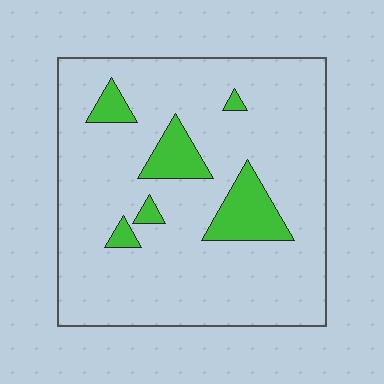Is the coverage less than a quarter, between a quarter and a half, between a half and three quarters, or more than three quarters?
Less than a quarter.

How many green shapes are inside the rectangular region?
6.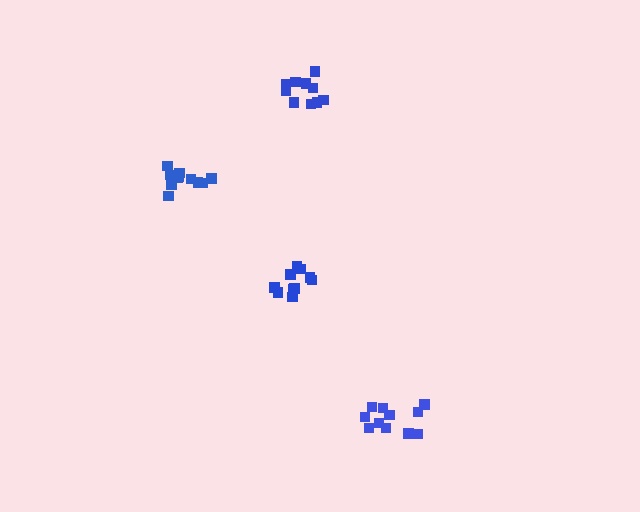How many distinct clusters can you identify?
There are 4 distinct clusters.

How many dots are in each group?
Group 1: 10 dots, Group 2: 10 dots, Group 3: 11 dots, Group 4: 11 dots (42 total).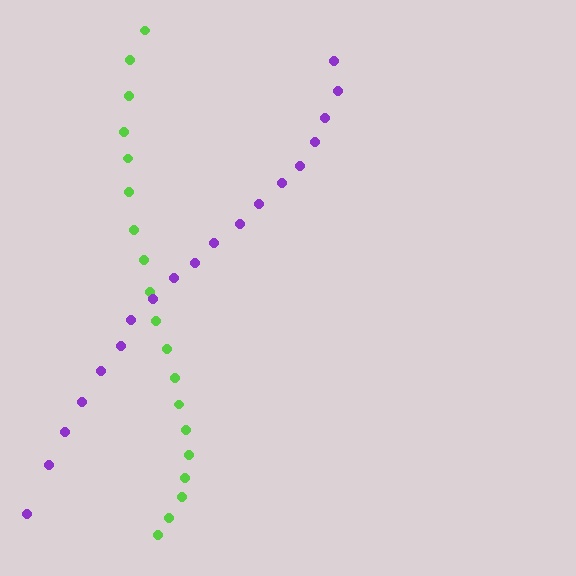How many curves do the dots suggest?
There are 2 distinct paths.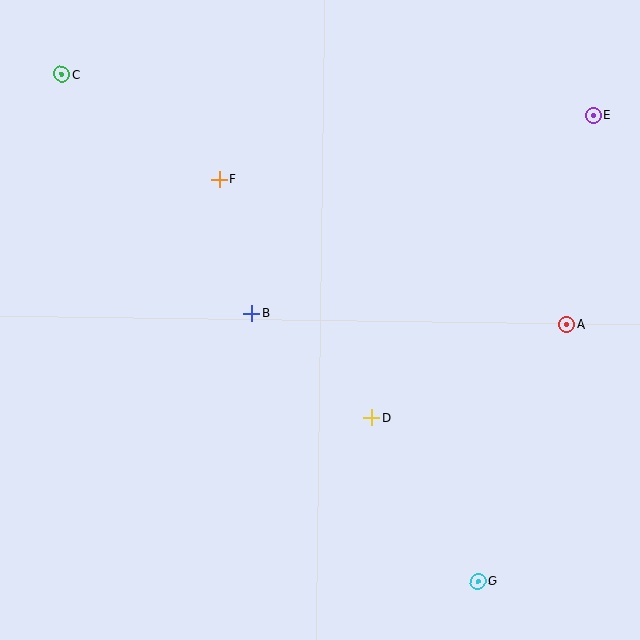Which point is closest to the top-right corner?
Point E is closest to the top-right corner.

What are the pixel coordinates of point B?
Point B is at (252, 313).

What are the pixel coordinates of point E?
Point E is at (593, 115).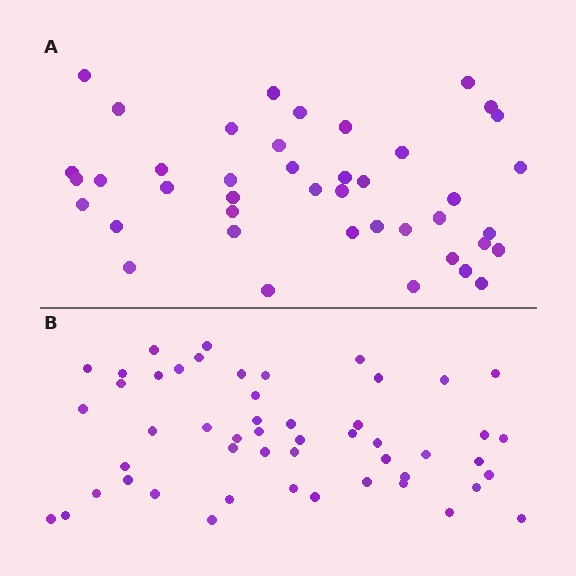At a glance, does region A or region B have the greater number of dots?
Region B (the bottom region) has more dots.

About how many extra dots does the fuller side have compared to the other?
Region B has roughly 8 or so more dots than region A.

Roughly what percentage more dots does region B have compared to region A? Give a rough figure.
About 20% more.